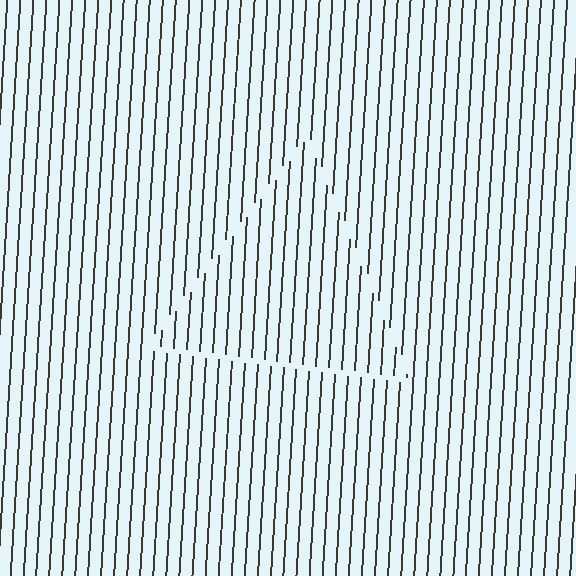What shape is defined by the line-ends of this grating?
An illusory triangle. The interior of the shape contains the same grating, shifted by half a period — the contour is defined by the phase discontinuity where line-ends from the inner and outer gratings abut.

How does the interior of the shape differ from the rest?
The interior of the shape contains the same grating, shifted by half a period — the contour is defined by the phase discontinuity where line-ends from the inner and outer gratings abut.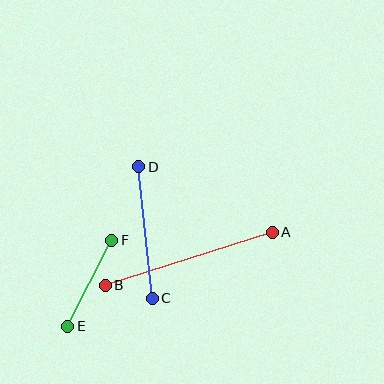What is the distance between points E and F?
The distance is approximately 97 pixels.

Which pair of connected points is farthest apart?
Points A and B are farthest apart.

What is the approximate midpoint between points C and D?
The midpoint is at approximately (145, 232) pixels.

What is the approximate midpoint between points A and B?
The midpoint is at approximately (189, 259) pixels.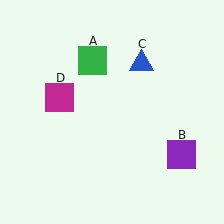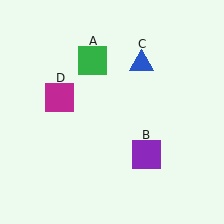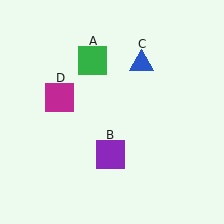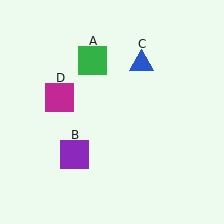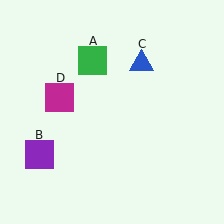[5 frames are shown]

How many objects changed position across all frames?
1 object changed position: purple square (object B).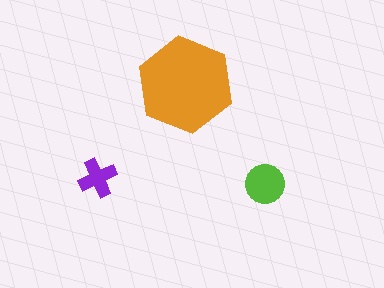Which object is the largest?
The orange hexagon.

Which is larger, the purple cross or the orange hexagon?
The orange hexagon.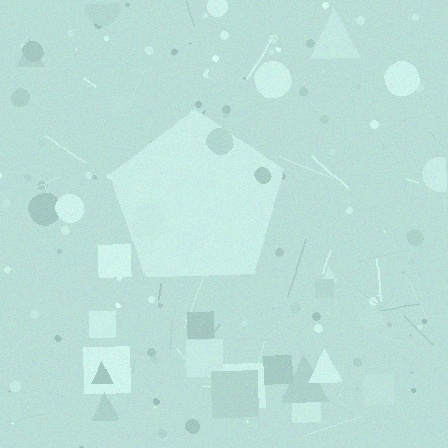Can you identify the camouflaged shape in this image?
The camouflaged shape is a pentagon.